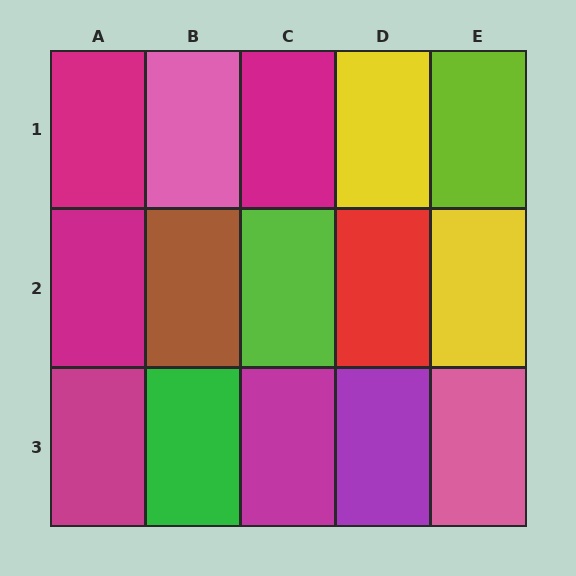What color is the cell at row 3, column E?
Pink.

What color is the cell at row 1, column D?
Yellow.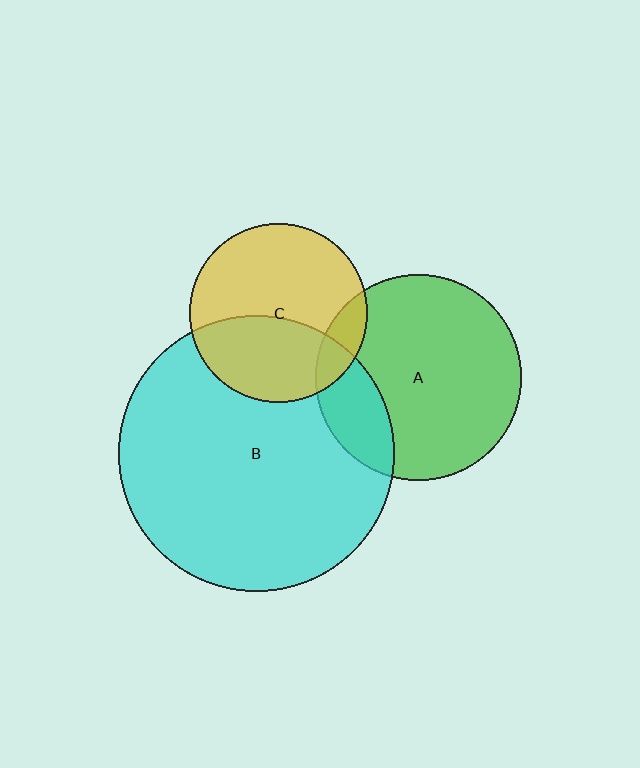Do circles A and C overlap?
Yes.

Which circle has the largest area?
Circle B (cyan).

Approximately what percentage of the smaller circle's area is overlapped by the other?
Approximately 10%.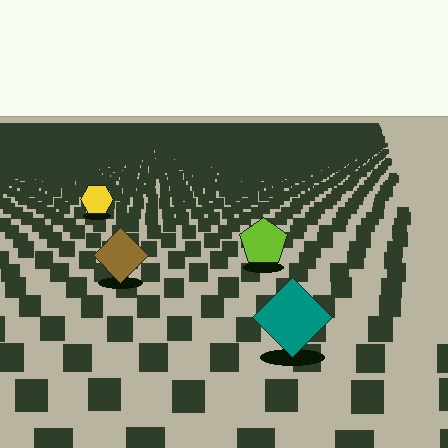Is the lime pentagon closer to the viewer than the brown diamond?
No. The brown diamond is closer — you can tell from the texture gradient: the ground texture is coarser near it.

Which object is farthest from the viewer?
The yellow hexagon is farthest from the viewer. It appears smaller and the ground texture around it is denser.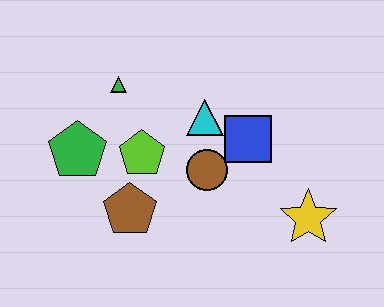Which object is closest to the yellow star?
The blue square is closest to the yellow star.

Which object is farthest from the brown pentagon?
The yellow star is farthest from the brown pentagon.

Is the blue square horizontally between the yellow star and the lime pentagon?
Yes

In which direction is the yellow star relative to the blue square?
The yellow star is below the blue square.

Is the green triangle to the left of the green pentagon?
No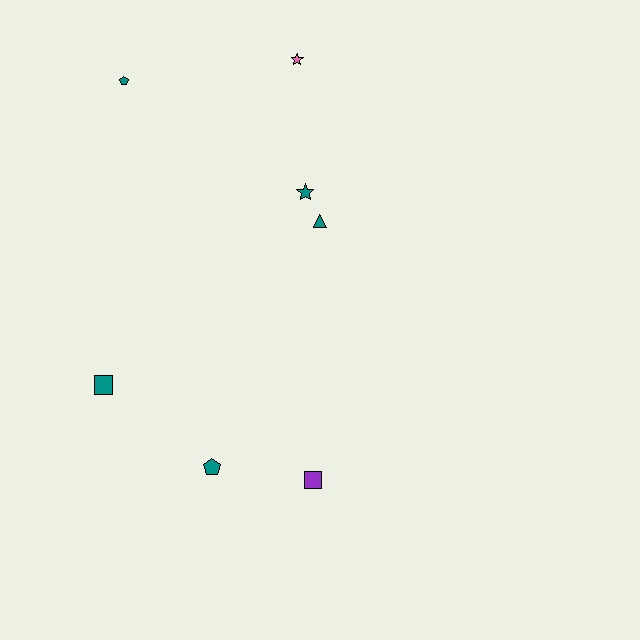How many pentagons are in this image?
There are 2 pentagons.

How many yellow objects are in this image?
There are no yellow objects.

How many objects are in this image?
There are 7 objects.